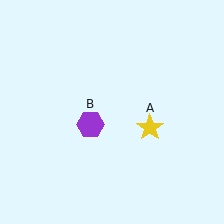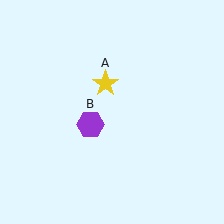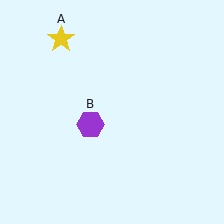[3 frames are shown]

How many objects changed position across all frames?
1 object changed position: yellow star (object A).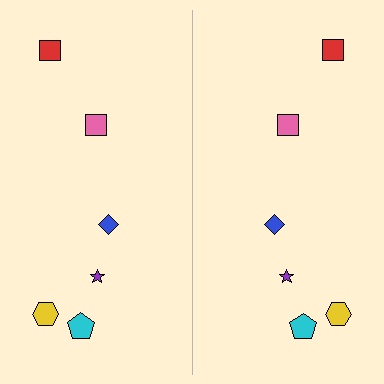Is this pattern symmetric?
Yes, this pattern has bilateral (reflection) symmetry.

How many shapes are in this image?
There are 12 shapes in this image.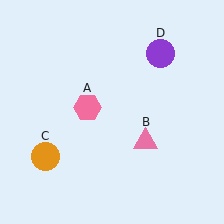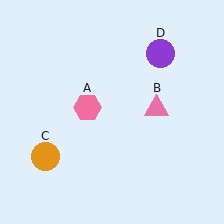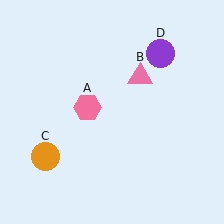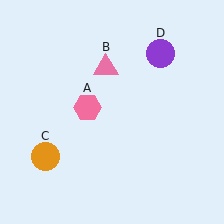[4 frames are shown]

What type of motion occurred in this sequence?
The pink triangle (object B) rotated counterclockwise around the center of the scene.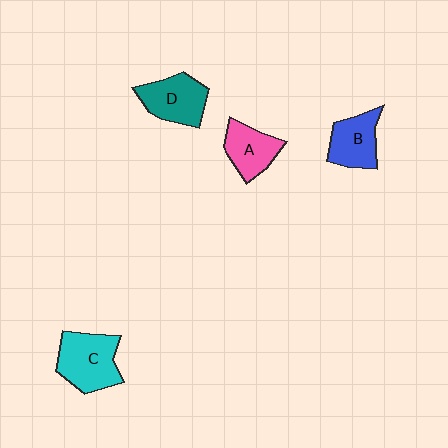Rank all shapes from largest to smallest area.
From largest to smallest: C (cyan), D (teal), B (blue), A (pink).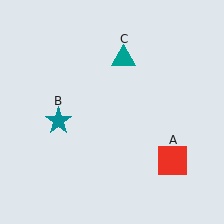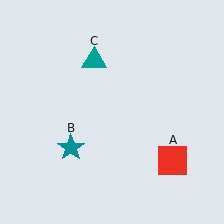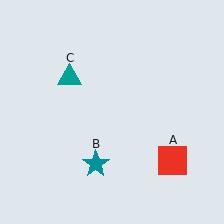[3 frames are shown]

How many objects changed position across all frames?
2 objects changed position: teal star (object B), teal triangle (object C).